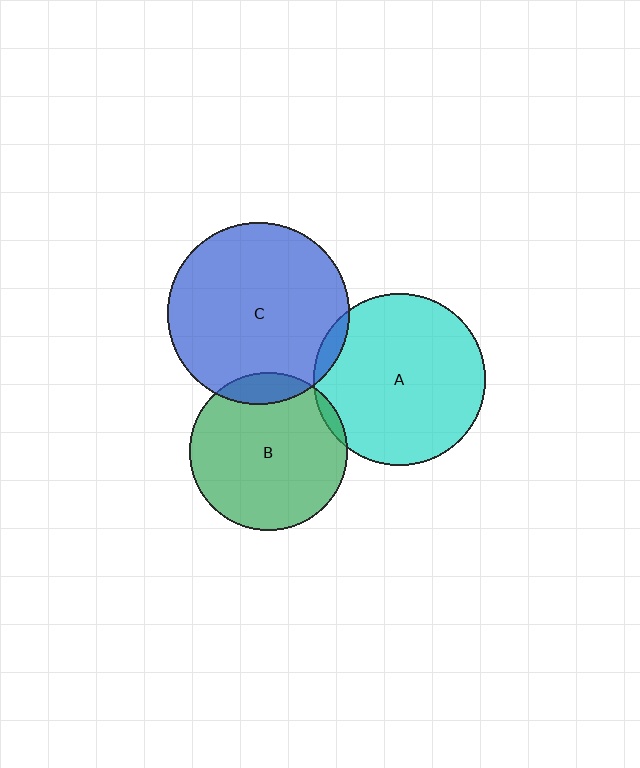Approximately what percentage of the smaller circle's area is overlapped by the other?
Approximately 5%.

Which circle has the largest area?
Circle C (blue).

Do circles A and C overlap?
Yes.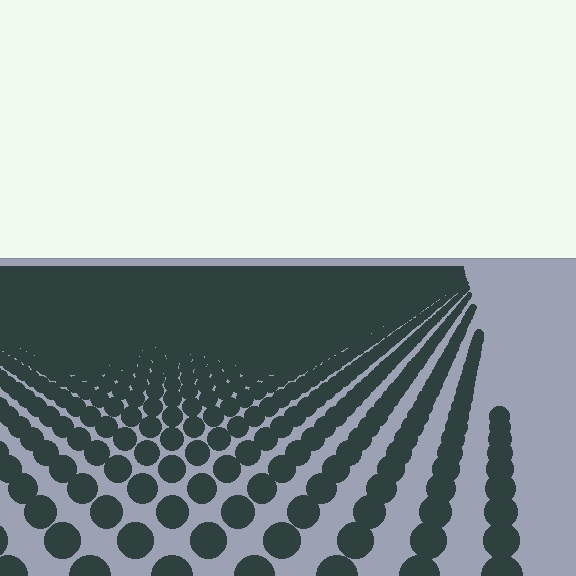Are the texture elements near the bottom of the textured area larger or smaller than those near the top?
Larger. Near the bottom, elements are closer to the viewer and appear at a bigger on-screen size.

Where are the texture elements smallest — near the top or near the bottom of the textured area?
Near the top.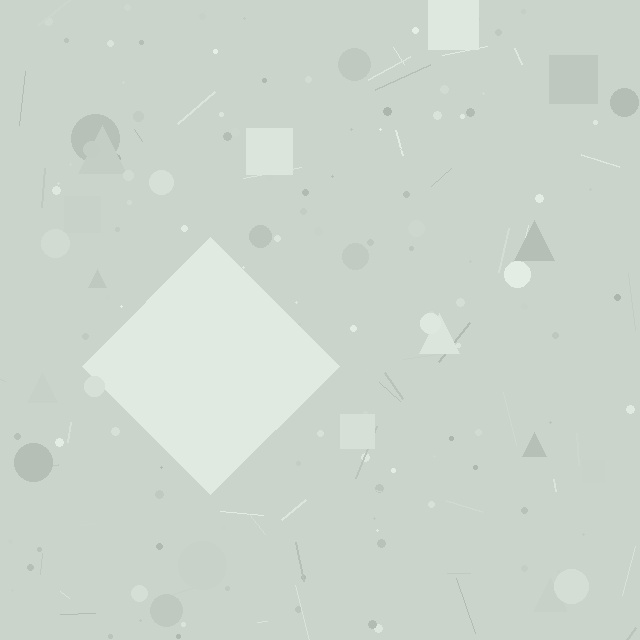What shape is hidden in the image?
A diamond is hidden in the image.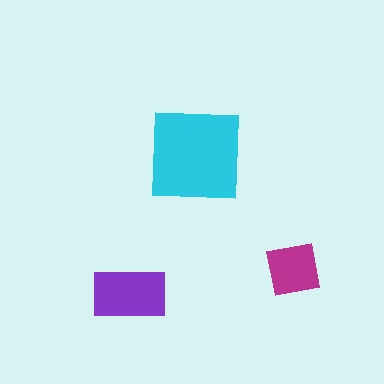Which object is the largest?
The cyan square.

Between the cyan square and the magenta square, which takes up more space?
The cyan square.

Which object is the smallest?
The magenta square.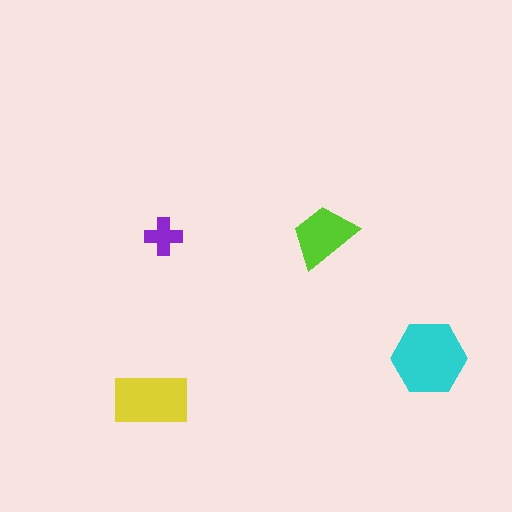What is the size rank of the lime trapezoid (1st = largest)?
3rd.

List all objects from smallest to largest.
The purple cross, the lime trapezoid, the yellow rectangle, the cyan hexagon.